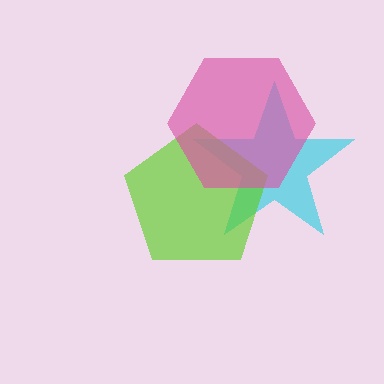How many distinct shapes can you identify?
There are 3 distinct shapes: a cyan star, a lime pentagon, a pink hexagon.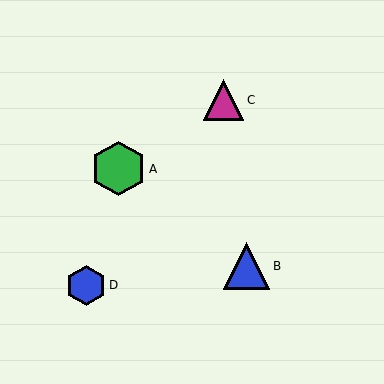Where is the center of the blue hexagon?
The center of the blue hexagon is at (86, 285).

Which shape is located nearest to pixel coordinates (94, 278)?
The blue hexagon (labeled D) at (86, 285) is nearest to that location.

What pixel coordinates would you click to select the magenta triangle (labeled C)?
Click at (224, 100) to select the magenta triangle C.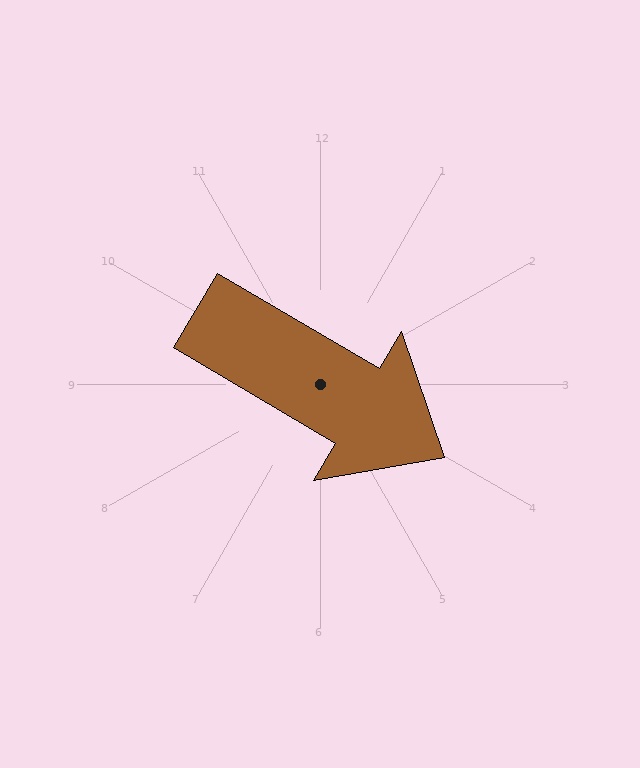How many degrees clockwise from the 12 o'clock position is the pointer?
Approximately 121 degrees.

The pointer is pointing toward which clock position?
Roughly 4 o'clock.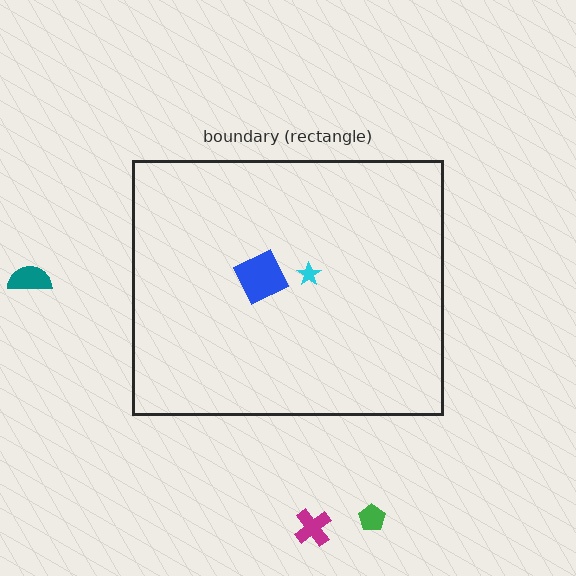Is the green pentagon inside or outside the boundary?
Outside.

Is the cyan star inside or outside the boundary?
Inside.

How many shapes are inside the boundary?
2 inside, 3 outside.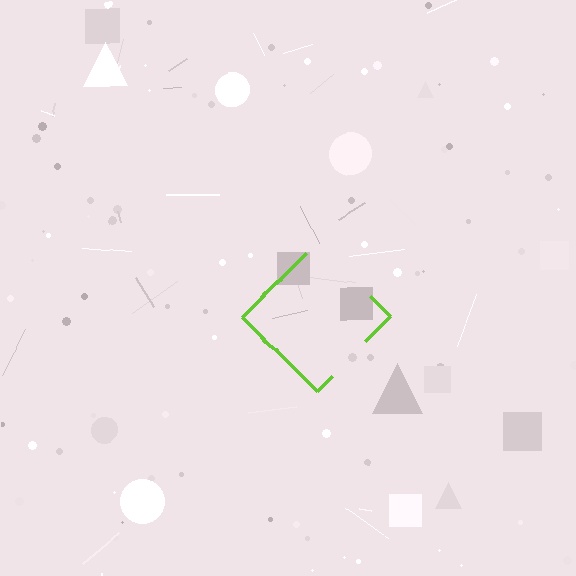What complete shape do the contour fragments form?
The contour fragments form a diamond.